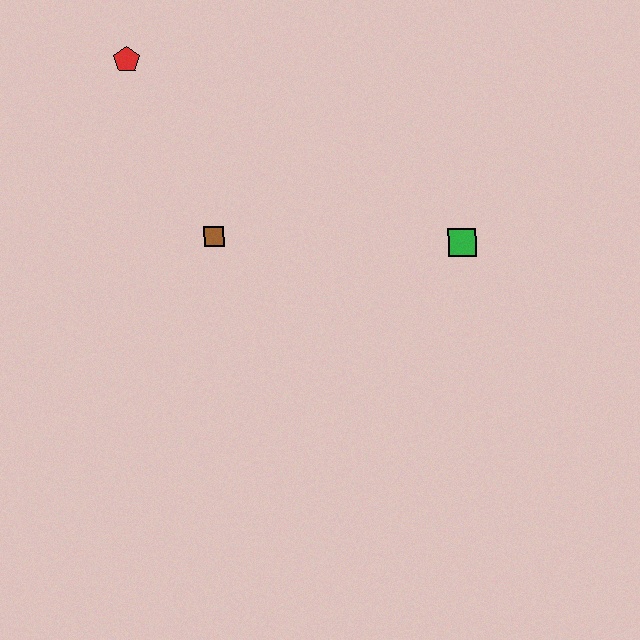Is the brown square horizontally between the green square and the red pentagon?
Yes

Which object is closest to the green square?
The brown square is closest to the green square.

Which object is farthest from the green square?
The red pentagon is farthest from the green square.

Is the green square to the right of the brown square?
Yes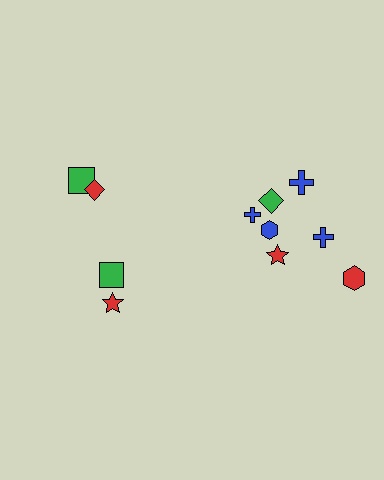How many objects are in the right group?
There are 7 objects.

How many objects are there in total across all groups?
There are 11 objects.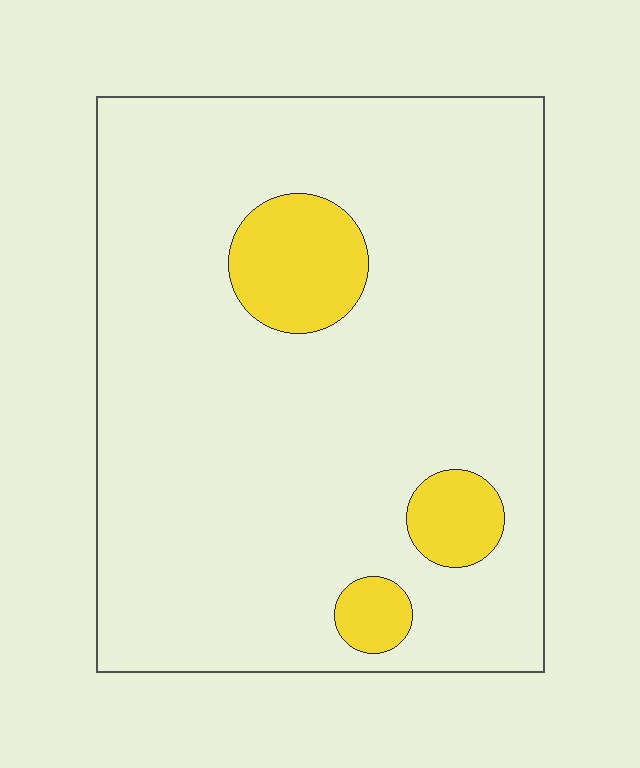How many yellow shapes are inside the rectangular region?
3.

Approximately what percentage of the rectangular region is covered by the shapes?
Approximately 10%.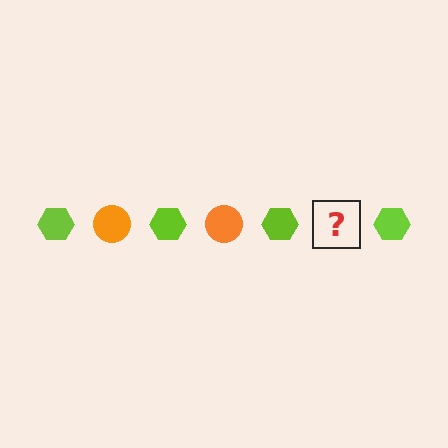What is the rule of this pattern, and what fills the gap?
The rule is that the pattern alternates between lime hexagon and orange circle. The gap should be filled with an orange circle.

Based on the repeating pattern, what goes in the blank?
The blank should be an orange circle.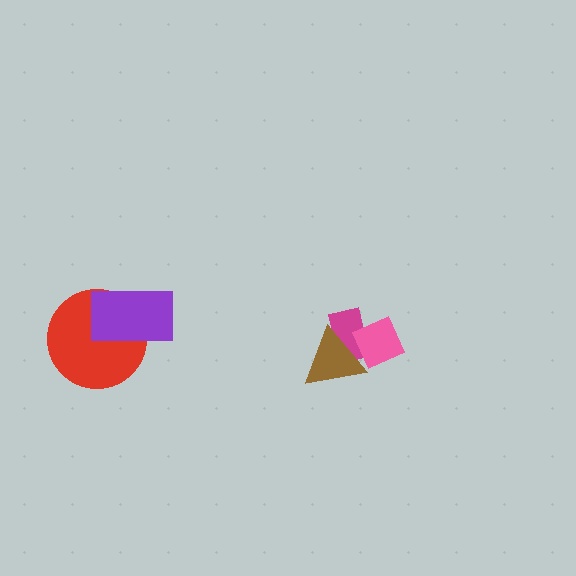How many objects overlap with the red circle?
1 object overlaps with the red circle.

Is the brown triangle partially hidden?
Yes, it is partially covered by another shape.